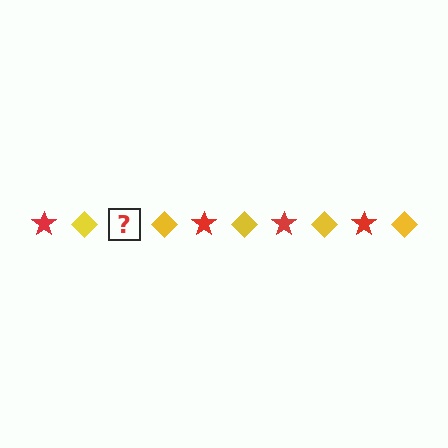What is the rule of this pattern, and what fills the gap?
The rule is that the pattern alternates between red star and yellow diamond. The gap should be filled with a red star.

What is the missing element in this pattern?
The missing element is a red star.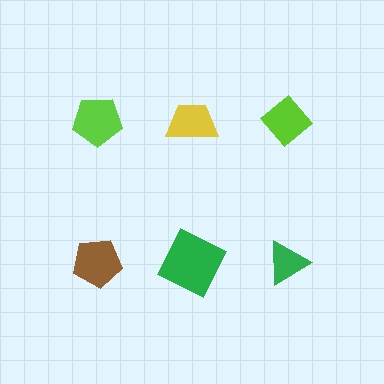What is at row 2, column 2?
A green square.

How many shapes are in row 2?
3 shapes.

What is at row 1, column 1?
A lime pentagon.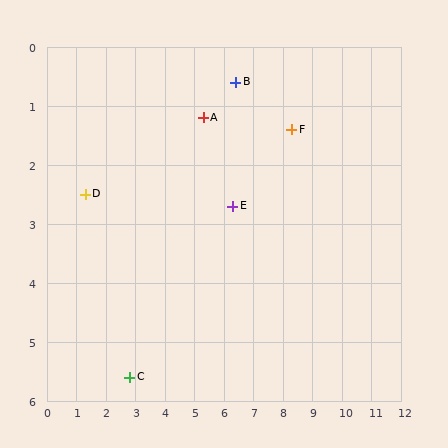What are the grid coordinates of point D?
Point D is at approximately (1.3, 2.5).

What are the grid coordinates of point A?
Point A is at approximately (5.3, 1.2).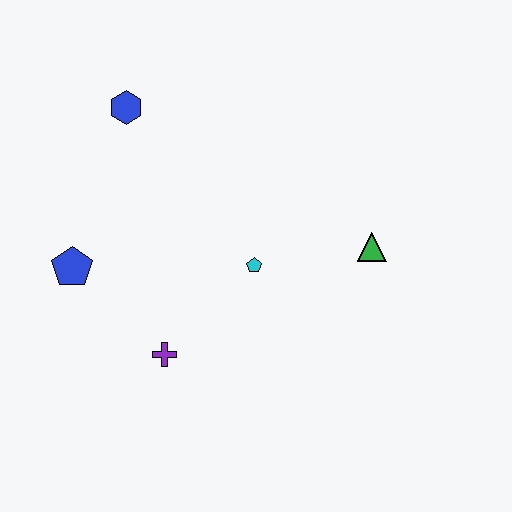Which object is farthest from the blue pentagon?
The green triangle is farthest from the blue pentagon.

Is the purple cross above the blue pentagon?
No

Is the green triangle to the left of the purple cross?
No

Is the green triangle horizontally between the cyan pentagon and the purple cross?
No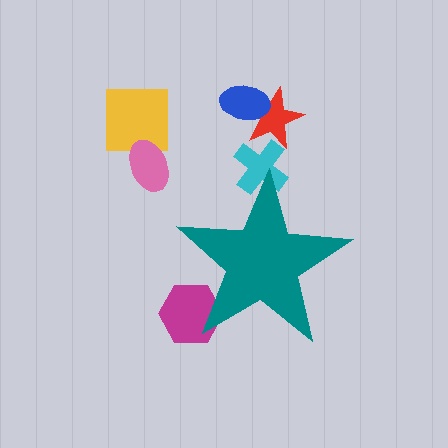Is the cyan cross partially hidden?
Yes, the cyan cross is partially hidden behind the teal star.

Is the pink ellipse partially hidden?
No, the pink ellipse is fully visible.